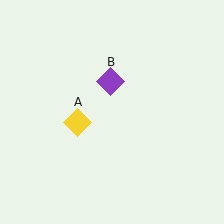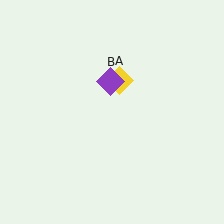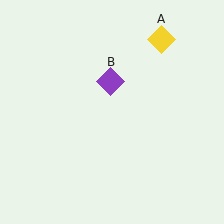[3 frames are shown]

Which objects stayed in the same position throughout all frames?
Purple diamond (object B) remained stationary.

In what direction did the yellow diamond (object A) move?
The yellow diamond (object A) moved up and to the right.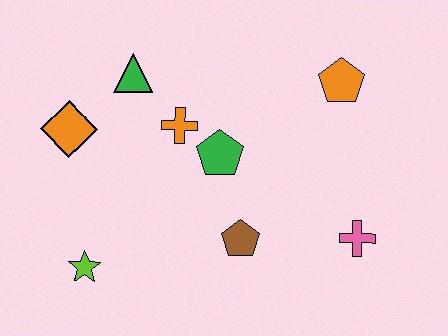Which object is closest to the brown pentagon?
The green pentagon is closest to the brown pentagon.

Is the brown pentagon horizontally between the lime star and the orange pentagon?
Yes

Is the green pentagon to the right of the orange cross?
Yes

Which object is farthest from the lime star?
The orange pentagon is farthest from the lime star.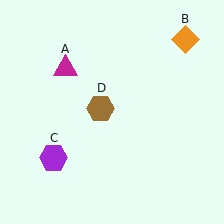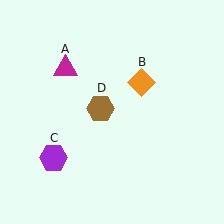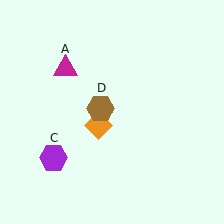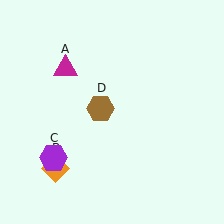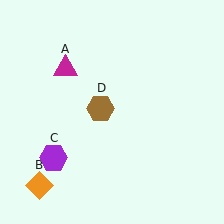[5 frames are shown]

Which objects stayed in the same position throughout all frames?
Magenta triangle (object A) and purple hexagon (object C) and brown hexagon (object D) remained stationary.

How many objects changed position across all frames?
1 object changed position: orange diamond (object B).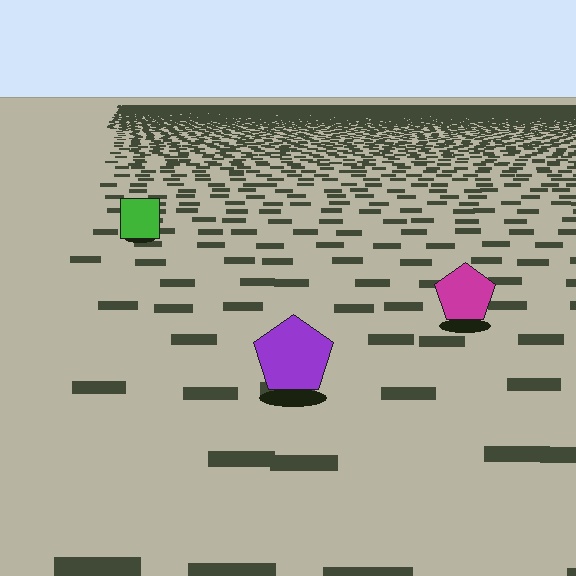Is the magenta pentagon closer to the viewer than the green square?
Yes. The magenta pentagon is closer — you can tell from the texture gradient: the ground texture is coarser near it.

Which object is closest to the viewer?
The purple pentagon is closest. The texture marks near it are larger and more spread out.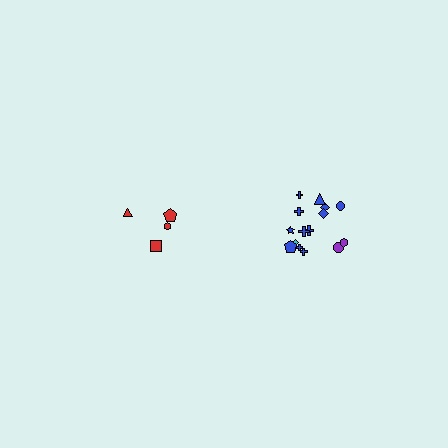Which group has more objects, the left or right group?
The right group.